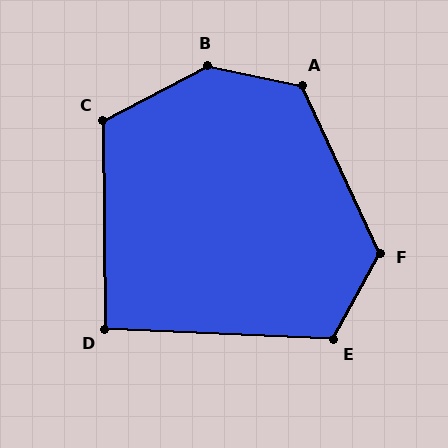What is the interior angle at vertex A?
Approximately 127 degrees (obtuse).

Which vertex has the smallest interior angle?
D, at approximately 93 degrees.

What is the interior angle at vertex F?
Approximately 127 degrees (obtuse).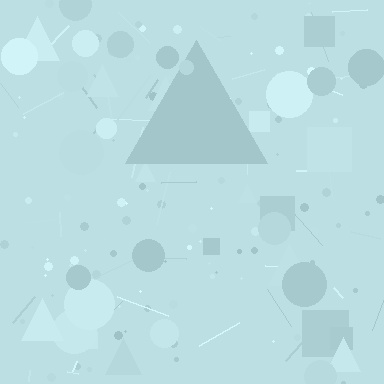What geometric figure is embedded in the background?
A triangle is embedded in the background.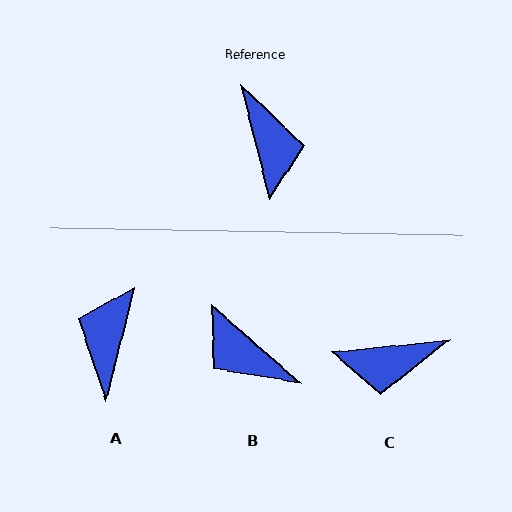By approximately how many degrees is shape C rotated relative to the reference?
Approximately 98 degrees clockwise.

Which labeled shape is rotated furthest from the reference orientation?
A, about 152 degrees away.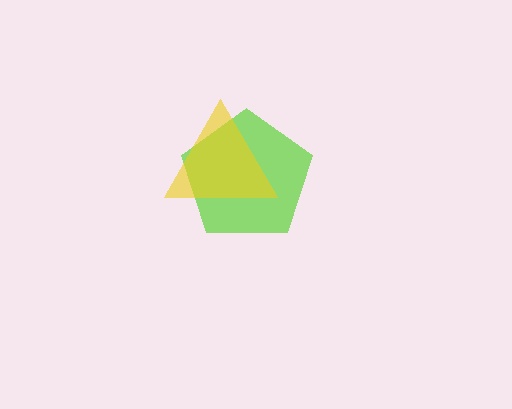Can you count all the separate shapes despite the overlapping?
Yes, there are 2 separate shapes.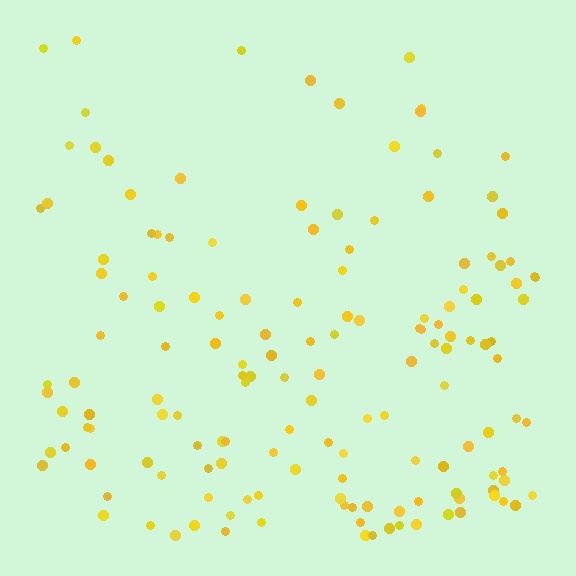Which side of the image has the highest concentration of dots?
The bottom.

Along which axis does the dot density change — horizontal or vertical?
Vertical.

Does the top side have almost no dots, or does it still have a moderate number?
Still a moderate number, just noticeably fewer than the bottom.